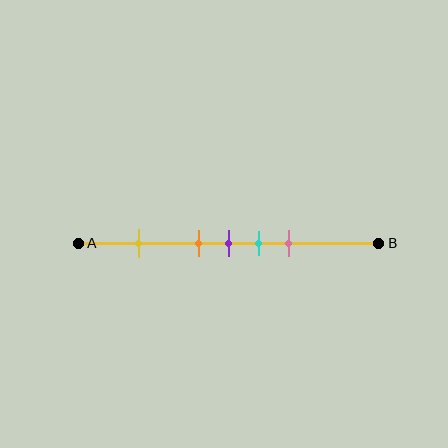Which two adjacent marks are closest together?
The orange and purple marks are the closest adjacent pair.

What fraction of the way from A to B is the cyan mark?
The cyan mark is approximately 60% (0.6) of the way from A to B.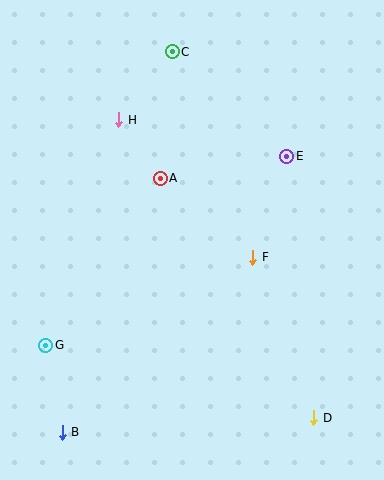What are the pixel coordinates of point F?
Point F is at (253, 257).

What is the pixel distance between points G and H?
The distance between G and H is 237 pixels.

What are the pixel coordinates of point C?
Point C is at (172, 52).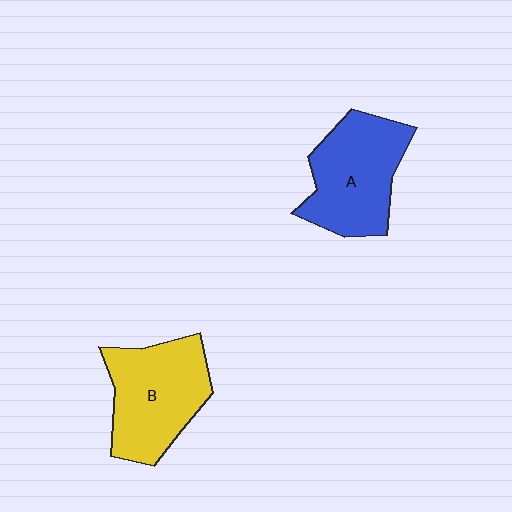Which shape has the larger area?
Shape B (yellow).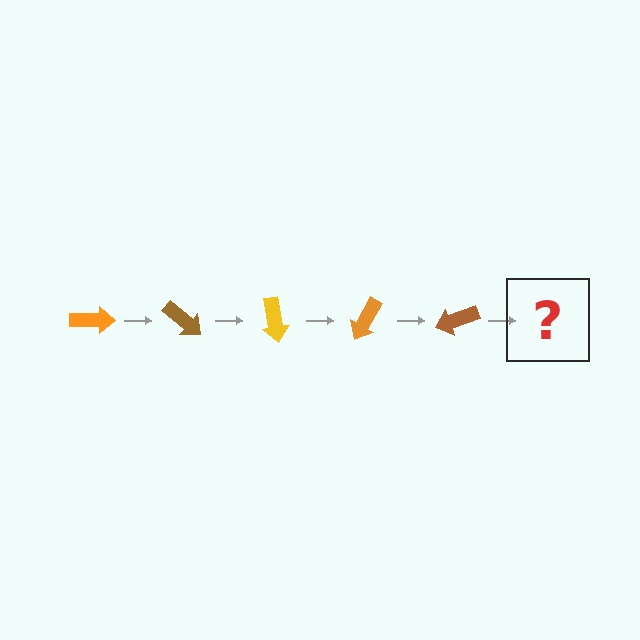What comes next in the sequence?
The next element should be a yellow arrow, rotated 200 degrees from the start.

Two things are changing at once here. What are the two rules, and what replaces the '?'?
The two rules are that it rotates 40 degrees each step and the color cycles through orange, brown, and yellow. The '?' should be a yellow arrow, rotated 200 degrees from the start.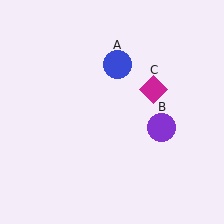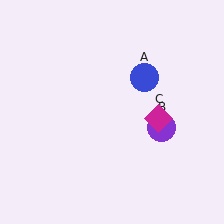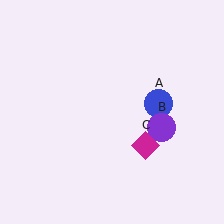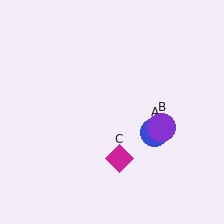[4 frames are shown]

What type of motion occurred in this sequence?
The blue circle (object A), magenta diamond (object C) rotated clockwise around the center of the scene.